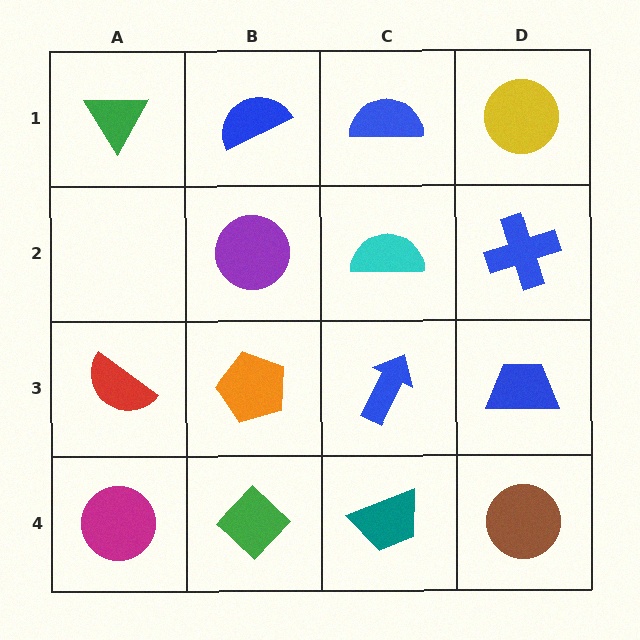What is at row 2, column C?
A cyan semicircle.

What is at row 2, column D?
A blue cross.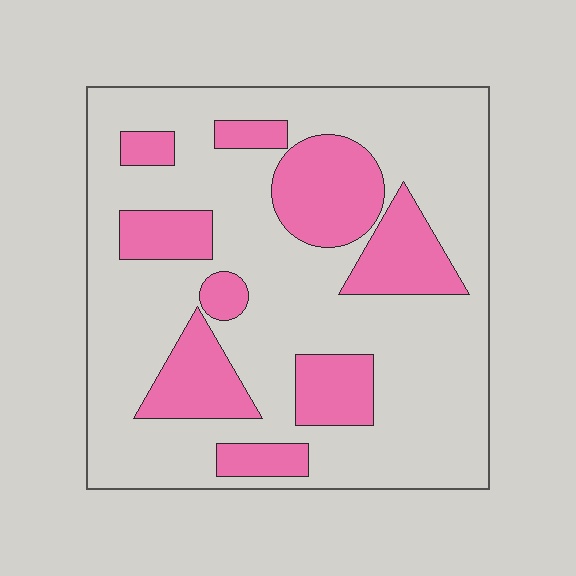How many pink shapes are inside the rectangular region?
9.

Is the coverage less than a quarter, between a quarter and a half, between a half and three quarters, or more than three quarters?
Between a quarter and a half.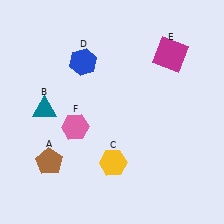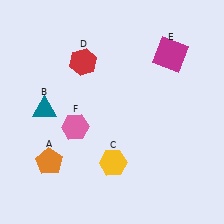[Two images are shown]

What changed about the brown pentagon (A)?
In Image 1, A is brown. In Image 2, it changed to orange.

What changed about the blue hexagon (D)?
In Image 1, D is blue. In Image 2, it changed to red.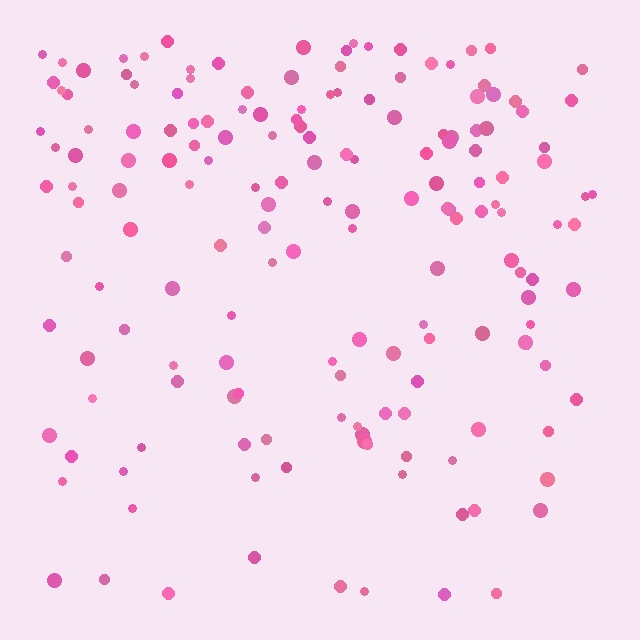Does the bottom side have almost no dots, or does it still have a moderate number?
Still a moderate number, just noticeably fewer than the top.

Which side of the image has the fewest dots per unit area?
The bottom.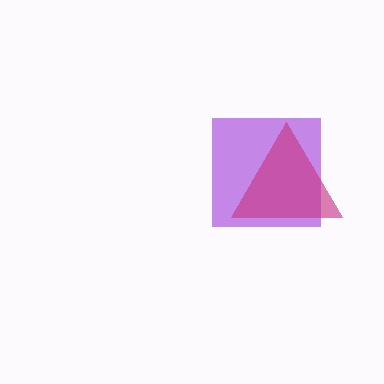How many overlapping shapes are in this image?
There are 2 overlapping shapes in the image.